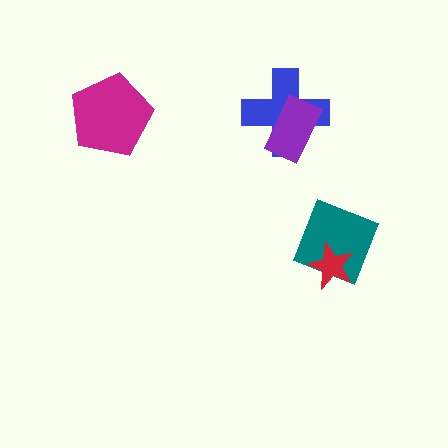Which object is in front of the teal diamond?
The red star is in front of the teal diamond.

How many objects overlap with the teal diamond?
1 object overlaps with the teal diamond.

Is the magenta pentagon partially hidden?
No, no other shape covers it.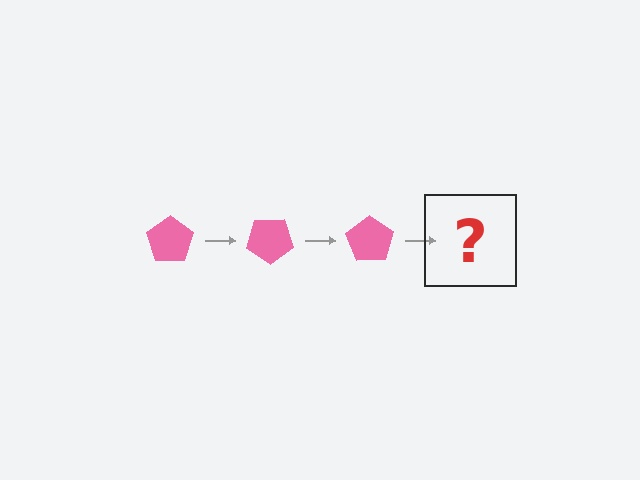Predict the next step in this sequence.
The next step is a pink pentagon rotated 105 degrees.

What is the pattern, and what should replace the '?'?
The pattern is that the pentagon rotates 35 degrees each step. The '?' should be a pink pentagon rotated 105 degrees.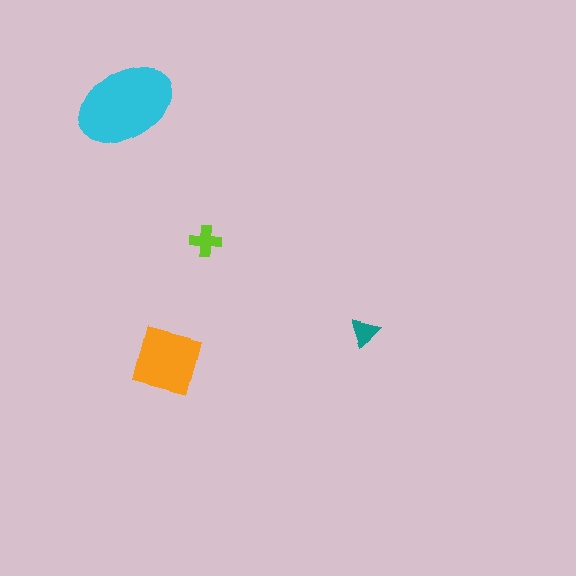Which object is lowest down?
The orange square is bottommost.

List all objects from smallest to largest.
The teal triangle, the lime cross, the orange square, the cyan ellipse.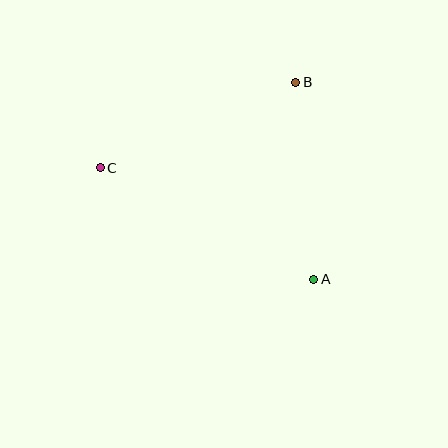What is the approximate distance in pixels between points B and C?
The distance between B and C is approximately 213 pixels.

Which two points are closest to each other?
Points A and B are closest to each other.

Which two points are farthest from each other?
Points A and C are farthest from each other.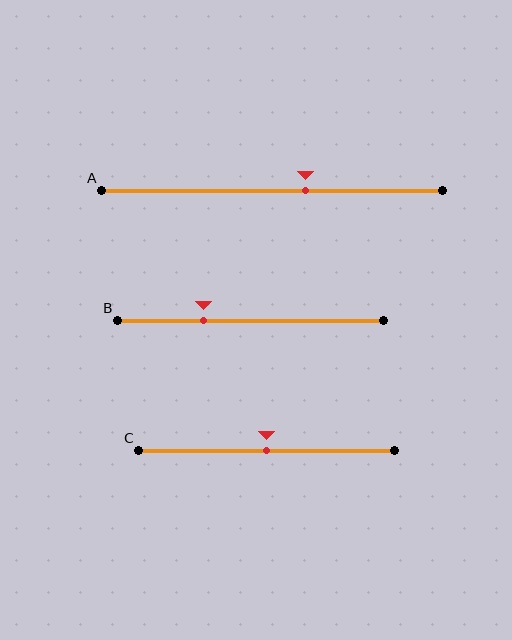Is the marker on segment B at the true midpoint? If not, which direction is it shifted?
No, the marker on segment B is shifted to the left by about 18% of the segment length.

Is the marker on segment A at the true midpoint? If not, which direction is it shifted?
No, the marker on segment A is shifted to the right by about 10% of the segment length.